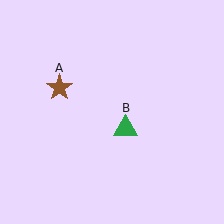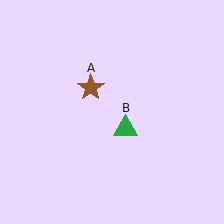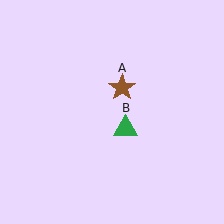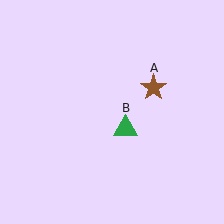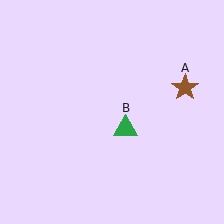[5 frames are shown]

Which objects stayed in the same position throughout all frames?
Green triangle (object B) remained stationary.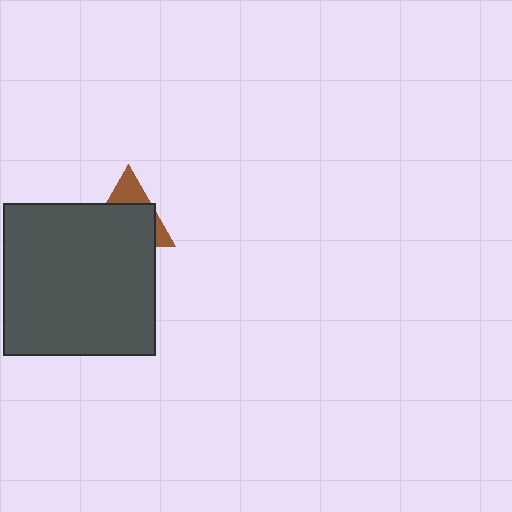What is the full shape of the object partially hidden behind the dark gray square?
The partially hidden object is a brown triangle.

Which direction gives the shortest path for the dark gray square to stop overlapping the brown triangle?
Moving down gives the shortest separation.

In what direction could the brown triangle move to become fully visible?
The brown triangle could move up. That would shift it out from behind the dark gray square entirely.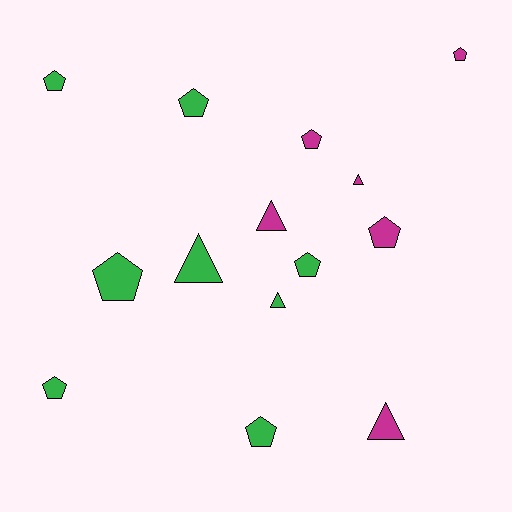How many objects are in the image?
There are 14 objects.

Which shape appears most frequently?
Pentagon, with 9 objects.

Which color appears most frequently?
Green, with 8 objects.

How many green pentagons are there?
There are 6 green pentagons.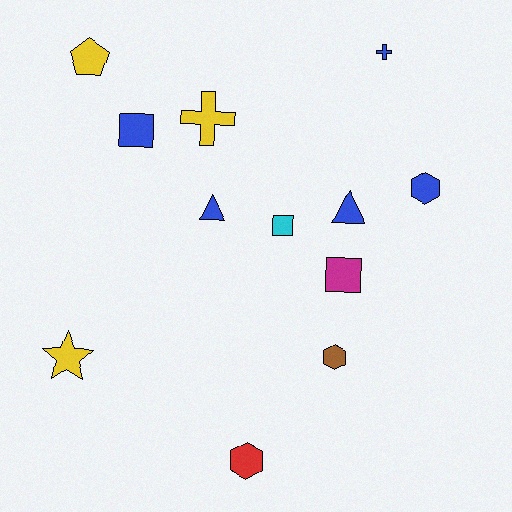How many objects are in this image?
There are 12 objects.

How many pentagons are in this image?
There is 1 pentagon.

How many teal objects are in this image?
There are no teal objects.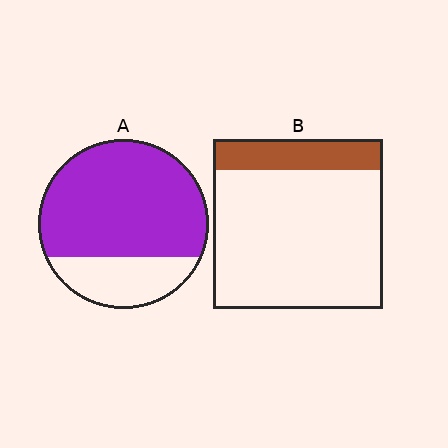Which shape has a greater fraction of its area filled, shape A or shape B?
Shape A.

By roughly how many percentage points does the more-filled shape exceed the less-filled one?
By roughly 55 percentage points (A over B).